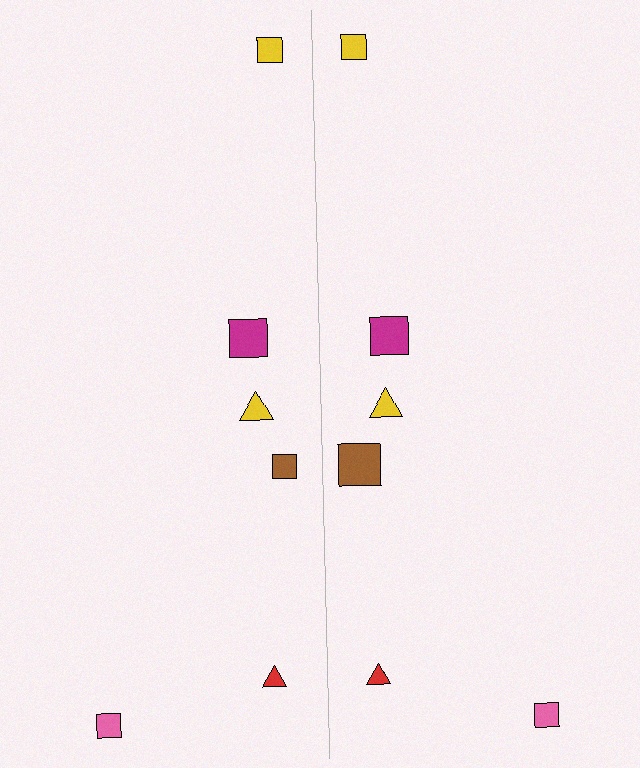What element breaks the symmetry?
The brown square on the right side has a different size than its mirror counterpart.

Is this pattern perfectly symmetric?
No, the pattern is not perfectly symmetric. The brown square on the right side has a different size than its mirror counterpart.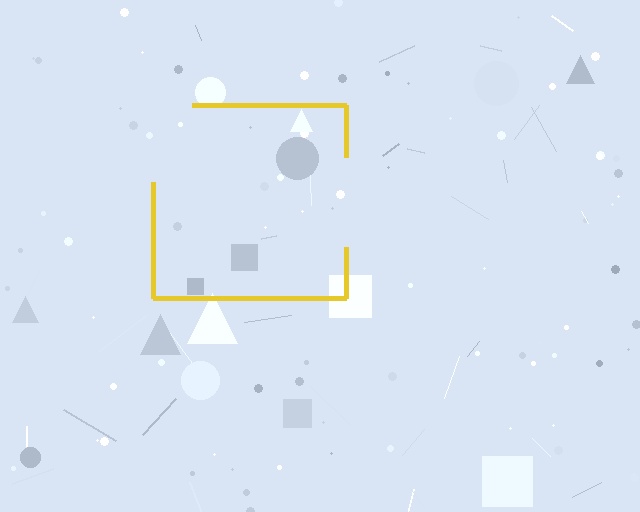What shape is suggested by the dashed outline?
The dashed outline suggests a square.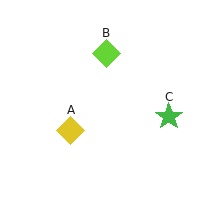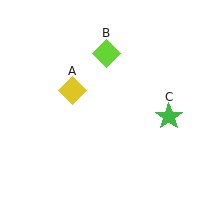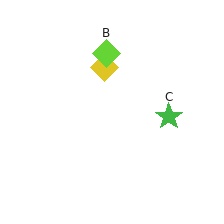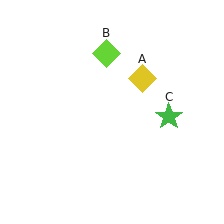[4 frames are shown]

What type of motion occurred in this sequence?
The yellow diamond (object A) rotated clockwise around the center of the scene.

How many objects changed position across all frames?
1 object changed position: yellow diamond (object A).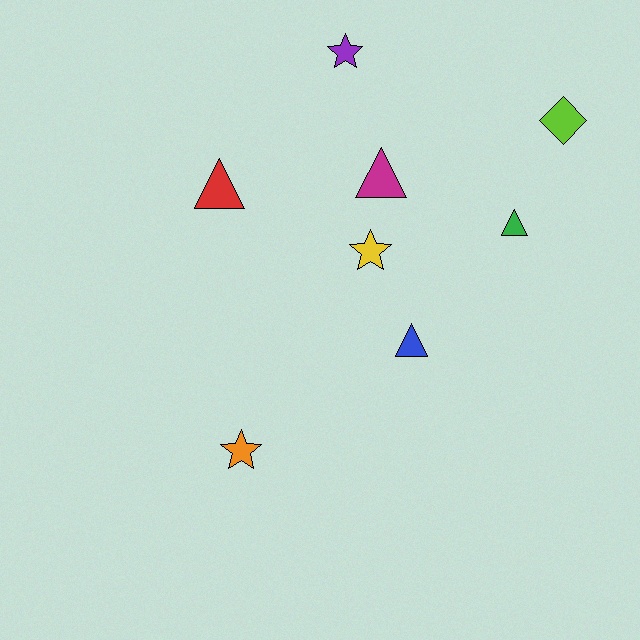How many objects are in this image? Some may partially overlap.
There are 8 objects.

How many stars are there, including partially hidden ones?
There are 3 stars.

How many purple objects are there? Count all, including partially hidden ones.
There is 1 purple object.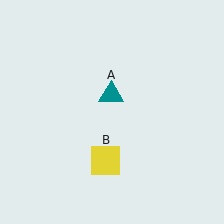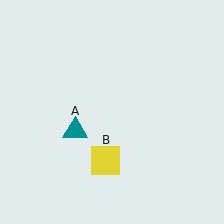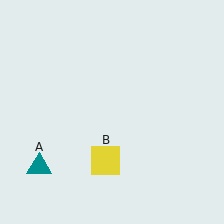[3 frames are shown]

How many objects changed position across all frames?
1 object changed position: teal triangle (object A).